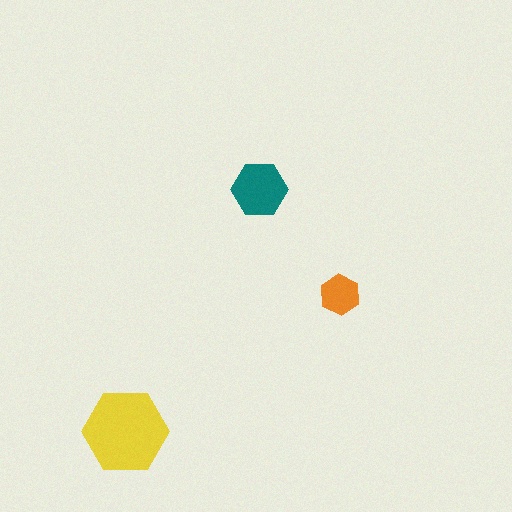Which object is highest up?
The teal hexagon is topmost.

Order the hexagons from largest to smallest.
the yellow one, the teal one, the orange one.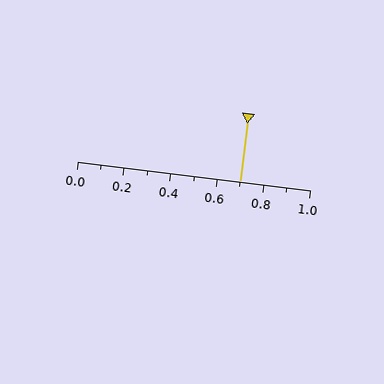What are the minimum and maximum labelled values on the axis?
The axis runs from 0.0 to 1.0.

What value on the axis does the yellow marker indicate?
The marker indicates approximately 0.7.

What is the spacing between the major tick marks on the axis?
The major ticks are spaced 0.2 apart.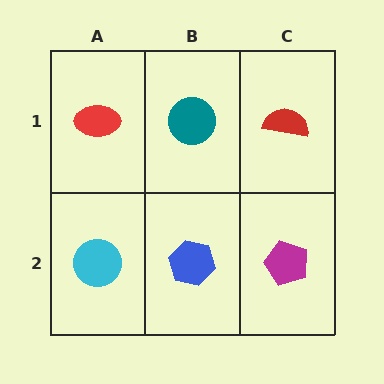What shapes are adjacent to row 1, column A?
A cyan circle (row 2, column A), a teal circle (row 1, column B).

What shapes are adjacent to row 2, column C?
A red semicircle (row 1, column C), a blue hexagon (row 2, column B).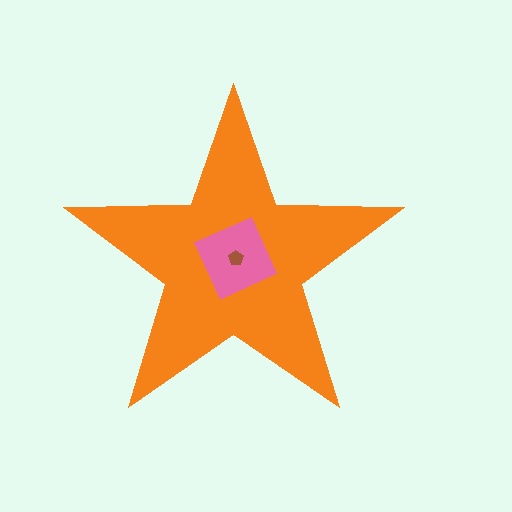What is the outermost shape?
The orange star.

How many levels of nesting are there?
3.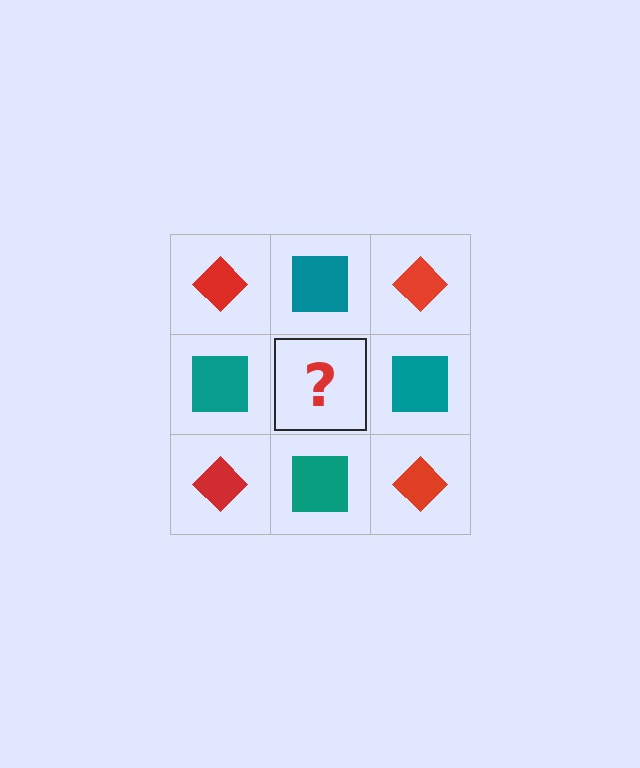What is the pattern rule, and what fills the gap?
The rule is that it alternates red diamond and teal square in a checkerboard pattern. The gap should be filled with a red diamond.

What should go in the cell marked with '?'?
The missing cell should contain a red diamond.